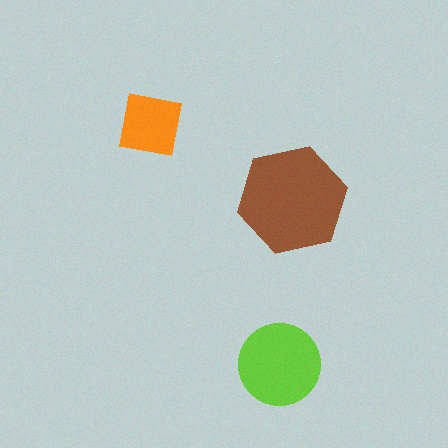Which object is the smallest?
The orange square.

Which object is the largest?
The brown hexagon.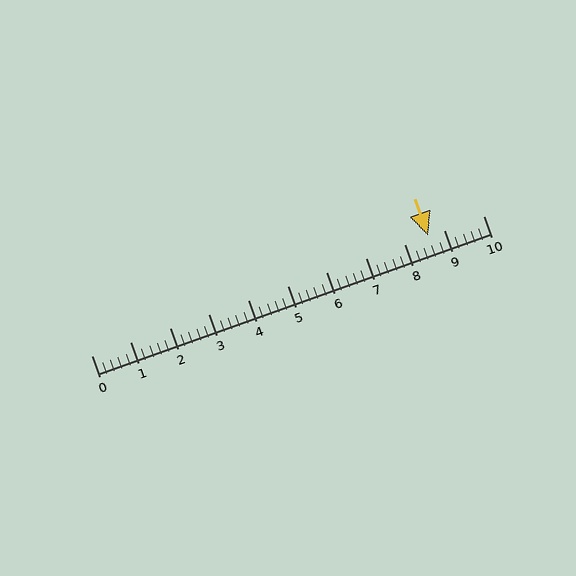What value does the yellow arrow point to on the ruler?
The yellow arrow points to approximately 8.6.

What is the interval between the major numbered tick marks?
The major tick marks are spaced 1 units apart.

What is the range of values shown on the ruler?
The ruler shows values from 0 to 10.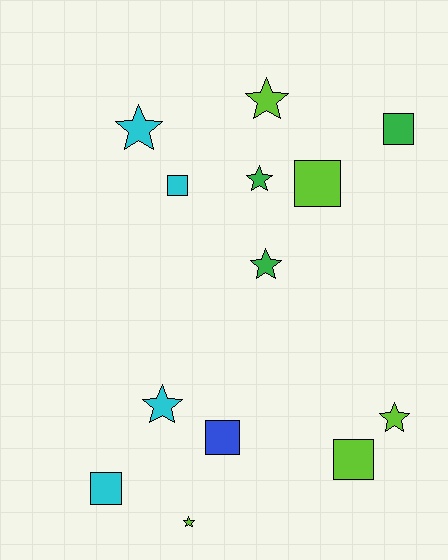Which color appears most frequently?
Lime, with 5 objects.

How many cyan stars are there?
There are 2 cyan stars.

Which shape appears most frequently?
Star, with 7 objects.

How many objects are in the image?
There are 13 objects.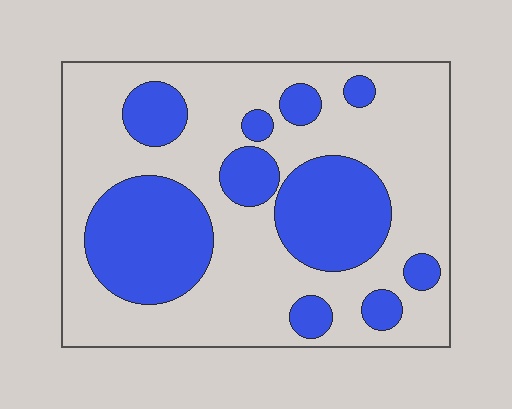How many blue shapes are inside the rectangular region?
10.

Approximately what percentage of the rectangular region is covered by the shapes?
Approximately 35%.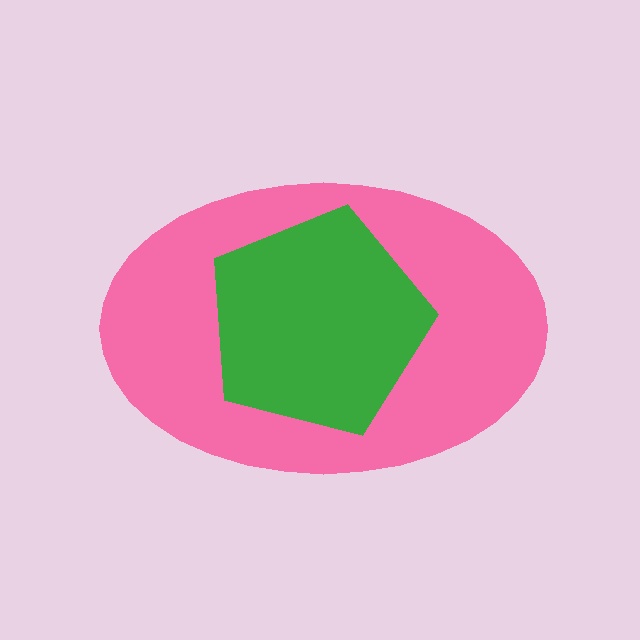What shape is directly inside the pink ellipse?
The green pentagon.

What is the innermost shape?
The green pentagon.